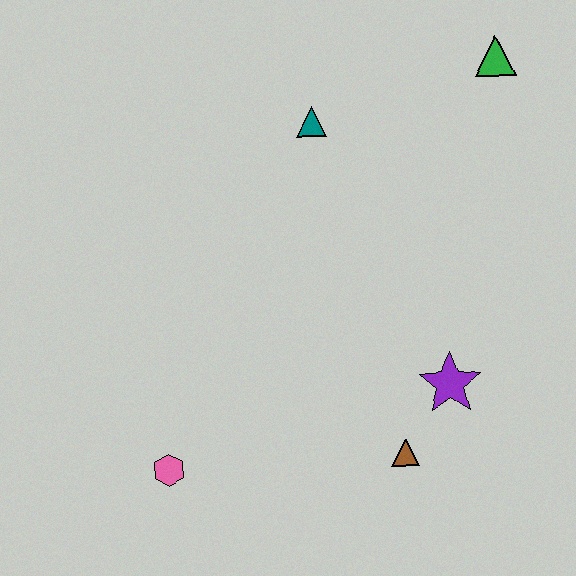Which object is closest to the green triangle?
The teal triangle is closest to the green triangle.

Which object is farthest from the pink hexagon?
The green triangle is farthest from the pink hexagon.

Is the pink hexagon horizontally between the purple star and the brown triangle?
No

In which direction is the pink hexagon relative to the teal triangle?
The pink hexagon is below the teal triangle.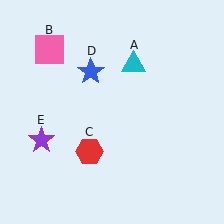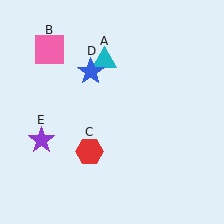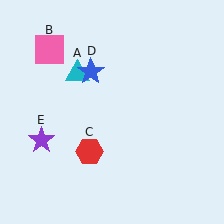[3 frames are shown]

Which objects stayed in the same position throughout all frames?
Pink square (object B) and red hexagon (object C) and blue star (object D) and purple star (object E) remained stationary.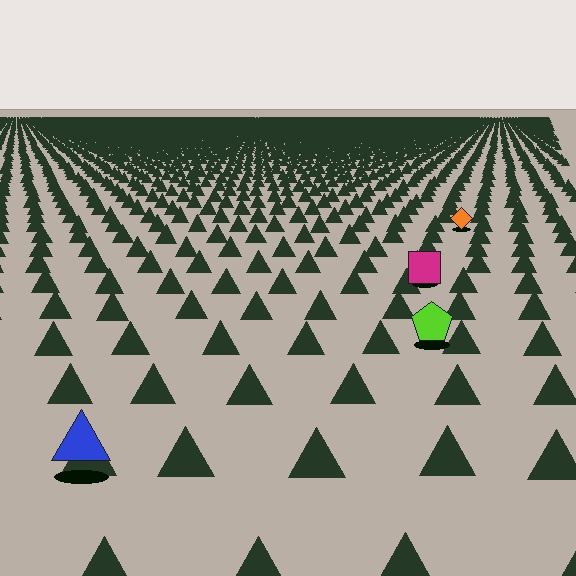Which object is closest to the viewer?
The blue triangle is closest. The texture marks near it are larger and more spread out.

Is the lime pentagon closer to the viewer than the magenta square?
Yes. The lime pentagon is closer — you can tell from the texture gradient: the ground texture is coarser near it.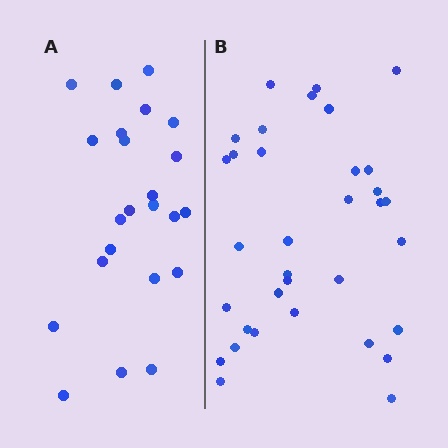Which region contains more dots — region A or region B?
Region B (the right region) has more dots.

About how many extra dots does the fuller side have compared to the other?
Region B has roughly 12 or so more dots than region A.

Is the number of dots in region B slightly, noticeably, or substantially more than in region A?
Region B has substantially more. The ratio is roughly 1.5 to 1.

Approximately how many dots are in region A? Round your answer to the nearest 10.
About 20 dots. (The exact count is 23, which rounds to 20.)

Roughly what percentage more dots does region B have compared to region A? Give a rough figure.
About 50% more.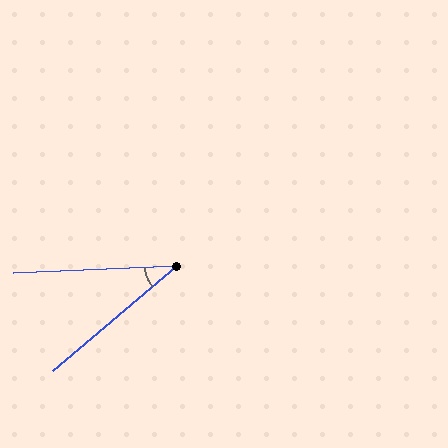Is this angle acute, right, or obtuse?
It is acute.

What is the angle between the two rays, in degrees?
Approximately 38 degrees.